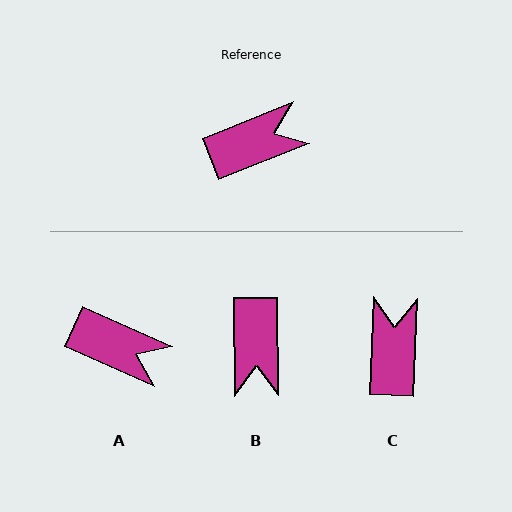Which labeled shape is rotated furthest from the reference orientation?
B, about 111 degrees away.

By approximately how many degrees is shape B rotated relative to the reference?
Approximately 111 degrees clockwise.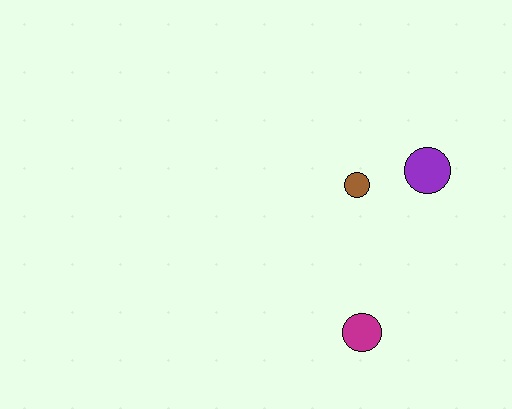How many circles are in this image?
There are 3 circles.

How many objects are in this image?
There are 3 objects.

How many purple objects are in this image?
There is 1 purple object.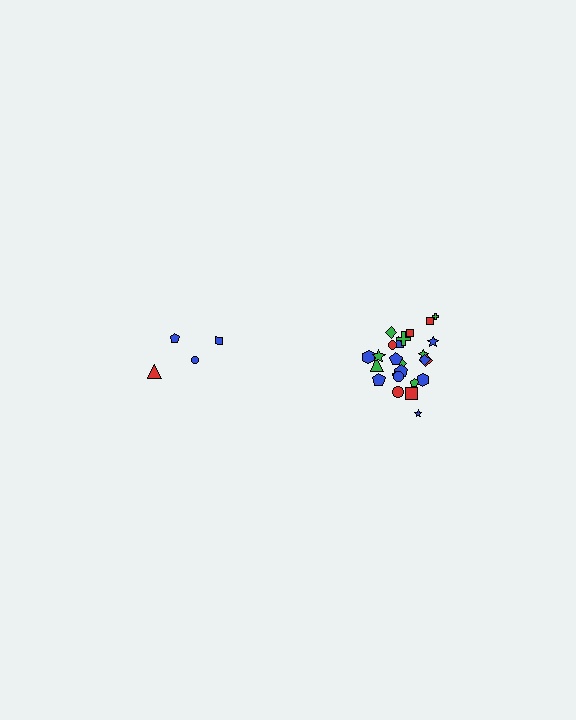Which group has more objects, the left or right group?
The right group.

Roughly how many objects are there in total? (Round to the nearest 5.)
Roughly 30 objects in total.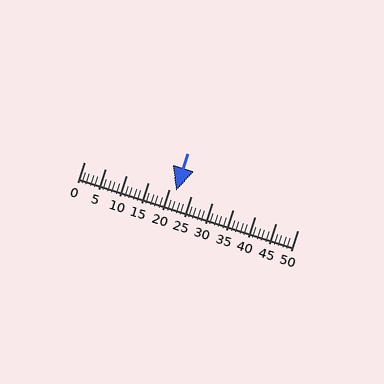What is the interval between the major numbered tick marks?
The major tick marks are spaced 5 units apart.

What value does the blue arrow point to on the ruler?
The blue arrow points to approximately 22.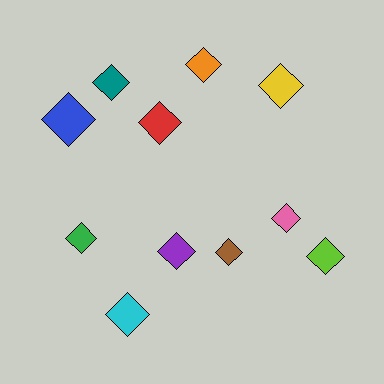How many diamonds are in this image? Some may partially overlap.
There are 11 diamonds.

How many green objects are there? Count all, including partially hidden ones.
There is 1 green object.